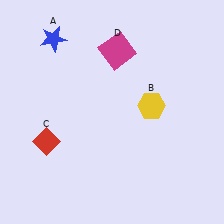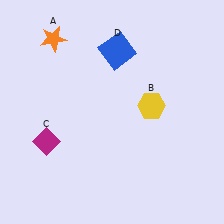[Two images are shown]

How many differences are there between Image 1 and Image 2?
There are 3 differences between the two images.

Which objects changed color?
A changed from blue to orange. C changed from red to magenta. D changed from magenta to blue.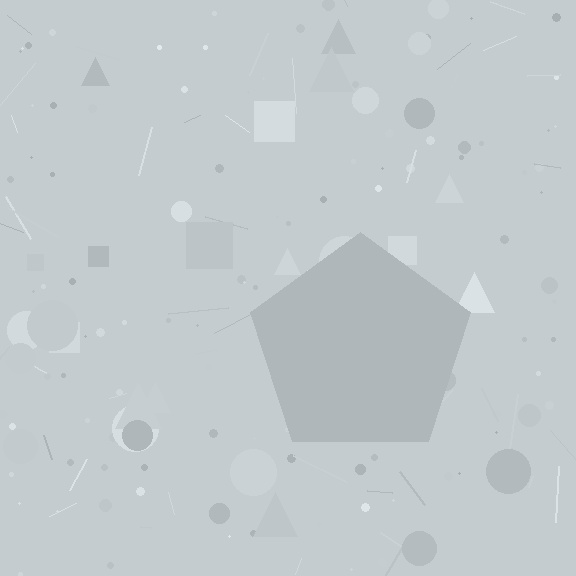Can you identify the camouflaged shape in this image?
The camouflaged shape is a pentagon.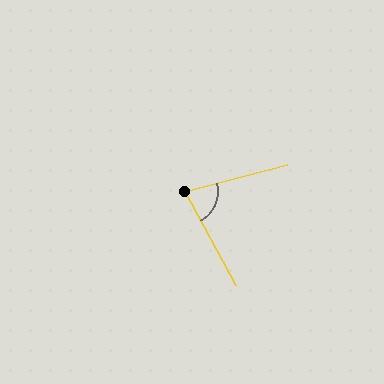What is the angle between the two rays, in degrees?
Approximately 76 degrees.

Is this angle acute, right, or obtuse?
It is acute.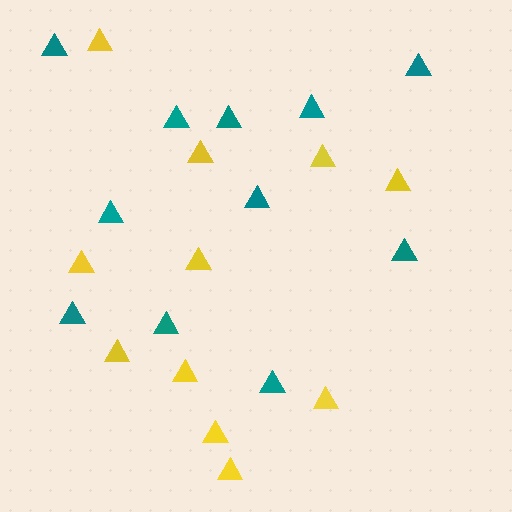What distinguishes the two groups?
There are 2 groups: one group of yellow triangles (11) and one group of teal triangles (11).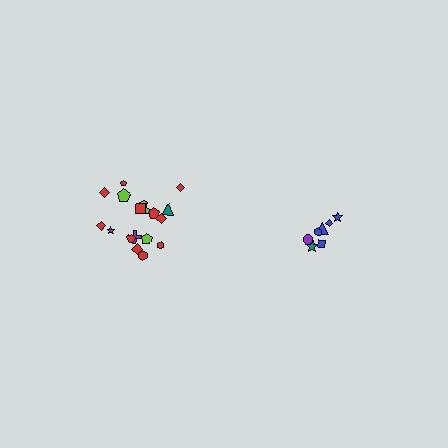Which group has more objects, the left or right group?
The left group.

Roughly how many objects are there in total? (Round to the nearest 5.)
Roughly 25 objects in total.